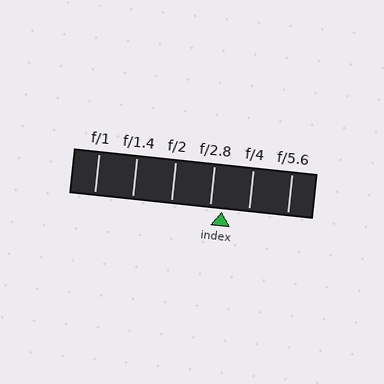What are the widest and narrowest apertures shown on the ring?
The widest aperture shown is f/1 and the narrowest is f/5.6.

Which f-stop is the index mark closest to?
The index mark is closest to f/2.8.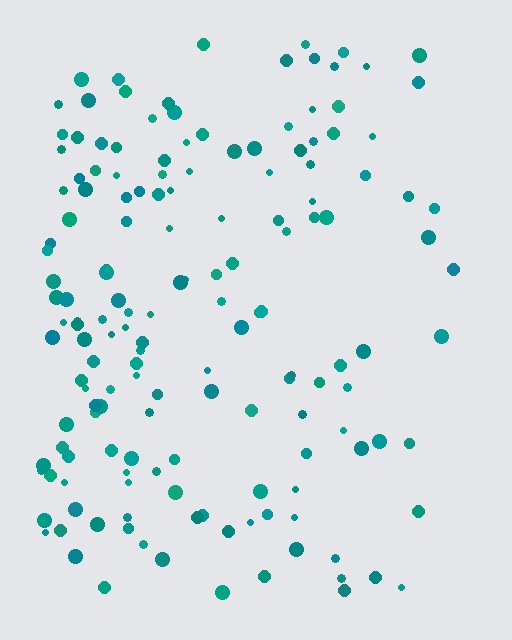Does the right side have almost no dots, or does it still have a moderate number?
Still a moderate number, just noticeably fewer than the left.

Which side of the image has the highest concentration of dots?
The left.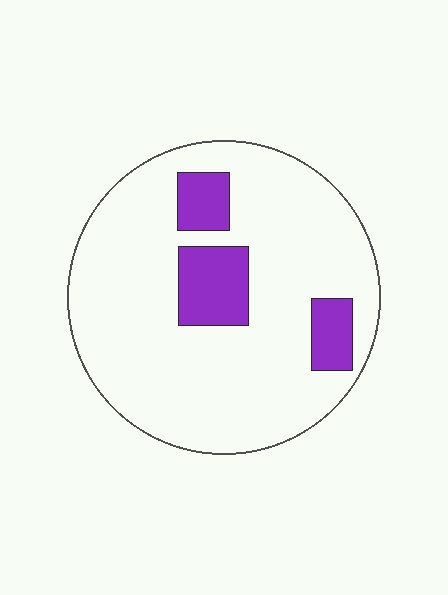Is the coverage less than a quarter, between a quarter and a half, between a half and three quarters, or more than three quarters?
Less than a quarter.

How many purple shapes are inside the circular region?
3.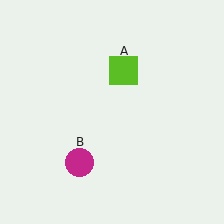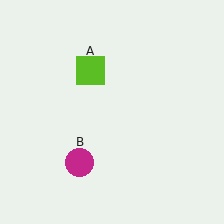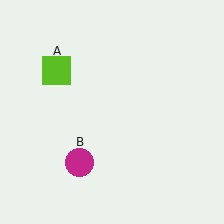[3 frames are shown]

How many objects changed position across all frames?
1 object changed position: lime square (object A).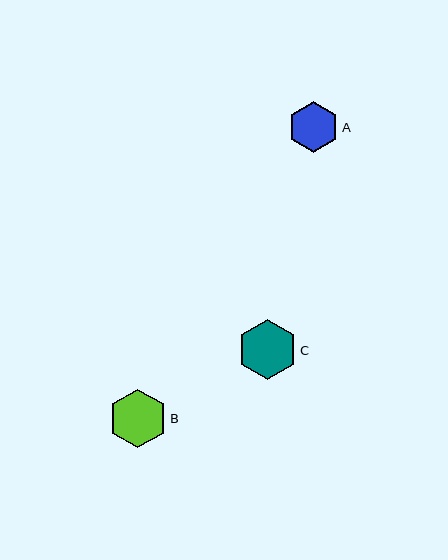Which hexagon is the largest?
Hexagon C is the largest with a size of approximately 60 pixels.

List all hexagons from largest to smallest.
From largest to smallest: C, B, A.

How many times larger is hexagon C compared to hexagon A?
Hexagon C is approximately 1.2 times the size of hexagon A.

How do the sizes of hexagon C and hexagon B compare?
Hexagon C and hexagon B are approximately the same size.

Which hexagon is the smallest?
Hexagon A is the smallest with a size of approximately 51 pixels.